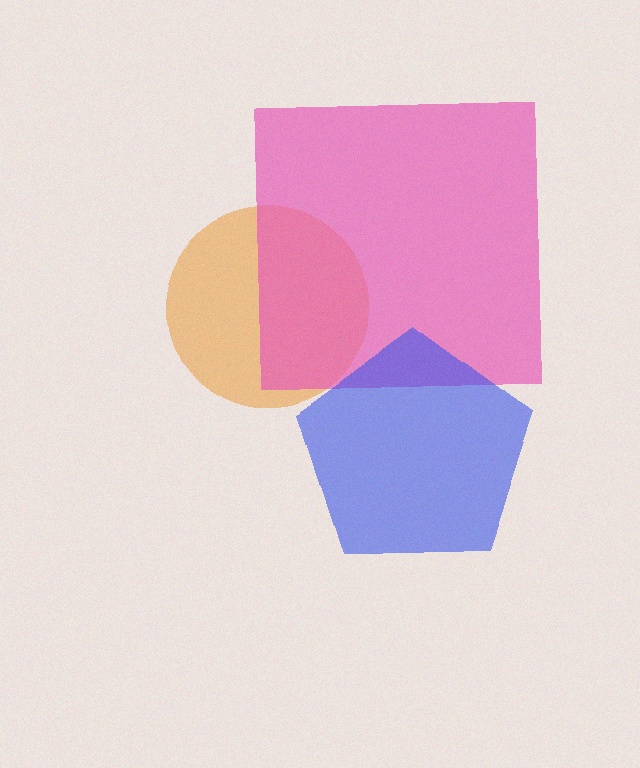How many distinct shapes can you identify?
There are 3 distinct shapes: an orange circle, a pink square, a blue pentagon.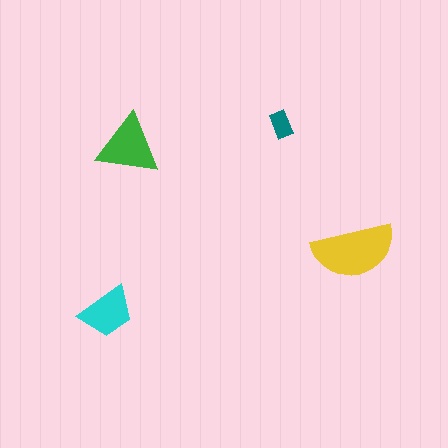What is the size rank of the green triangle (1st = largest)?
2nd.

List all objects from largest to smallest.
The yellow semicircle, the green triangle, the cyan trapezoid, the teal rectangle.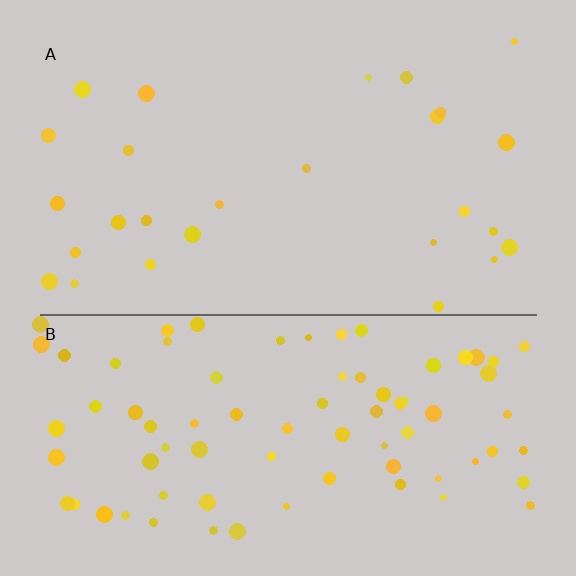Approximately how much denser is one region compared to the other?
Approximately 3.0× — region B over region A.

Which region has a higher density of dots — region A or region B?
B (the bottom).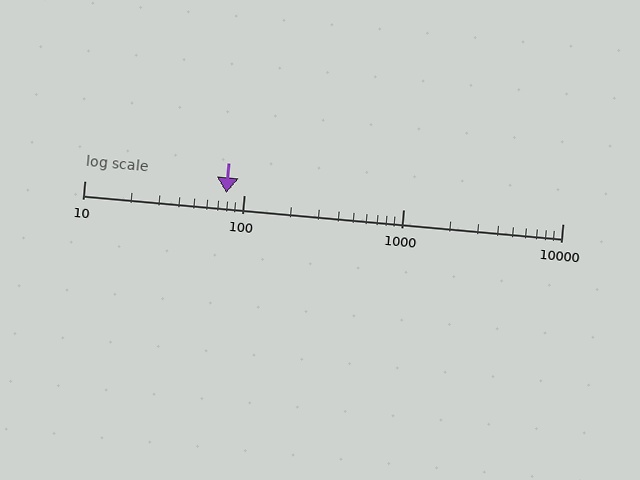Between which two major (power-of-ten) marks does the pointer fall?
The pointer is between 10 and 100.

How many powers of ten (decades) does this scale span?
The scale spans 3 decades, from 10 to 10000.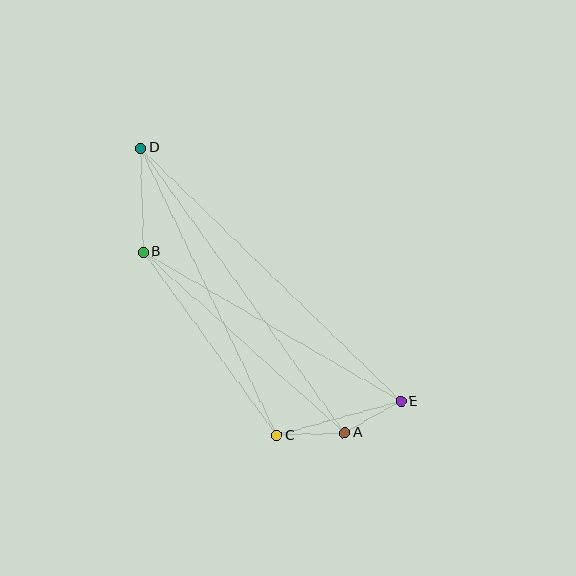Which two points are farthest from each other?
Points D and E are farthest from each other.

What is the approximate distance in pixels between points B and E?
The distance between B and E is approximately 298 pixels.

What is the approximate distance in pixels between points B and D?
The distance between B and D is approximately 104 pixels.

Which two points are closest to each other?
Points A and E are closest to each other.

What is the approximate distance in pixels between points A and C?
The distance between A and C is approximately 68 pixels.